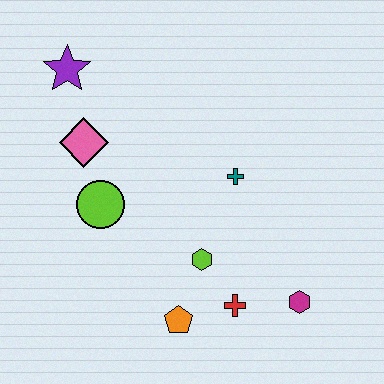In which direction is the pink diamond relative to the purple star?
The pink diamond is below the purple star.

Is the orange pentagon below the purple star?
Yes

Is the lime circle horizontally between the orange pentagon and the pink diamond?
Yes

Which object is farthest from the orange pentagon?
The purple star is farthest from the orange pentagon.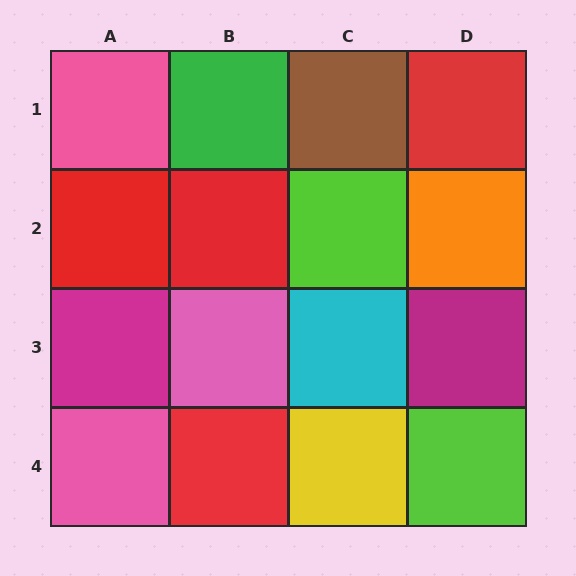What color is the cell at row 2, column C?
Lime.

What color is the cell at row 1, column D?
Red.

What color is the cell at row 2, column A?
Red.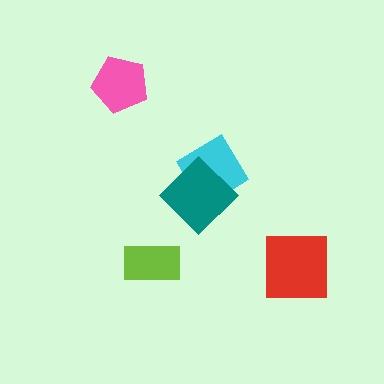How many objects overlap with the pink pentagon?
0 objects overlap with the pink pentagon.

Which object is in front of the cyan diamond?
The teal diamond is in front of the cyan diamond.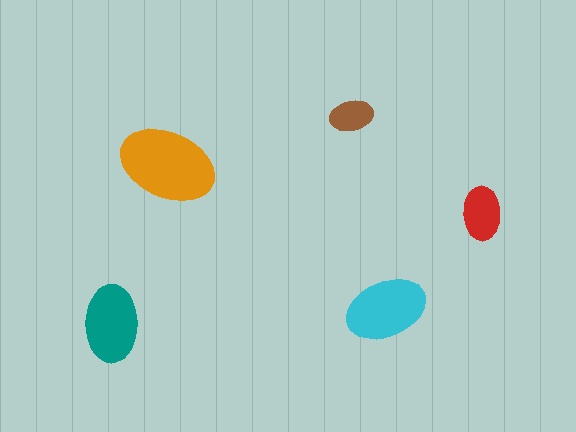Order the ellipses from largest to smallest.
the orange one, the cyan one, the teal one, the red one, the brown one.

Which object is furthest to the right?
The red ellipse is rightmost.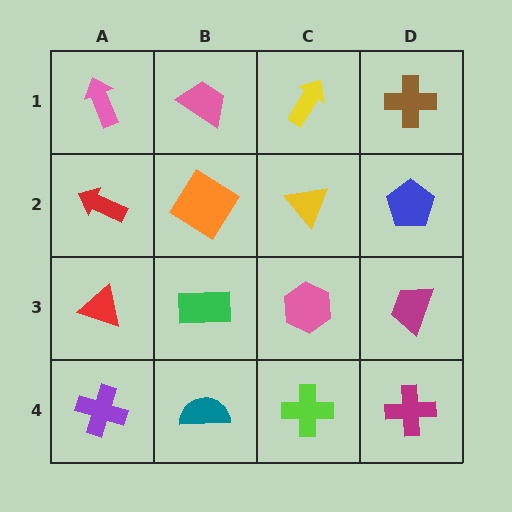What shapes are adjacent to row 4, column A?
A red triangle (row 3, column A), a teal semicircle (row 4, column B).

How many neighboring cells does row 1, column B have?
3.